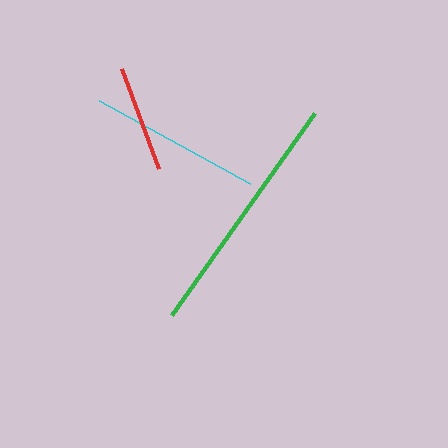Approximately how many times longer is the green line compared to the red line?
The green line is approximately 2.3 times the length of the red line.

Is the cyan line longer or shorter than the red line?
The cyan line is longer than the red line.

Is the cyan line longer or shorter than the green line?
The green line is longer than the cyan line.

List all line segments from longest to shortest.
From longest to shortest: green, cyan, red.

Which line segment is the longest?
The green line is the longest at approximately 247 pixels.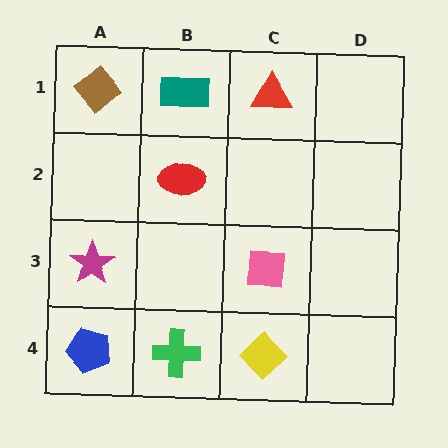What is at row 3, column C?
A pink square.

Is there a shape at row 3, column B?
No, that cell is empty.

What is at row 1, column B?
A teal rectangle.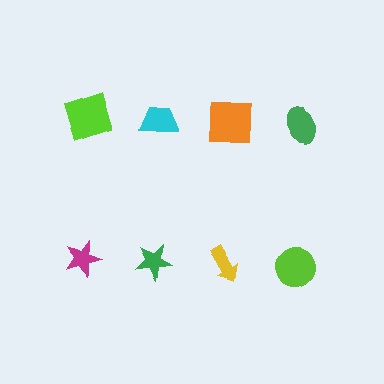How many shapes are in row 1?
4 shapes.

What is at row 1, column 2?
A cyan trapezoid.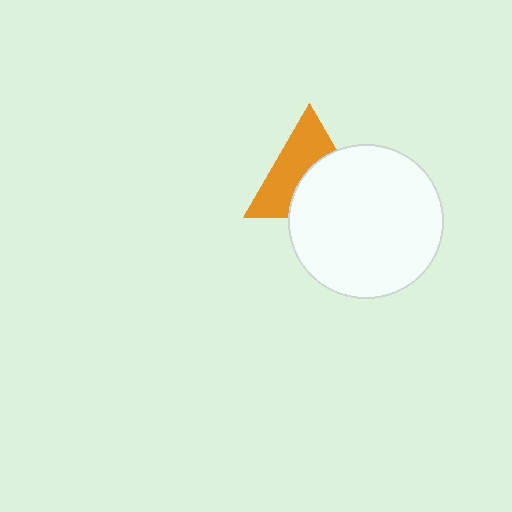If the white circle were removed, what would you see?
You would see the complete orange triangle.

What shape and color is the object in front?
The object in front is a white circle.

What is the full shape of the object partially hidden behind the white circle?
The partially hidden object is an orange triangle.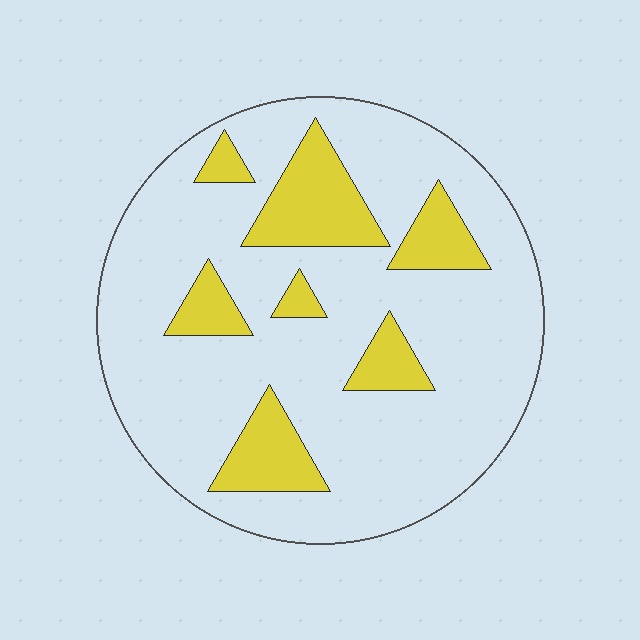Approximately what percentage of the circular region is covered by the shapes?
Approximately 20%.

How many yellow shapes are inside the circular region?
7.